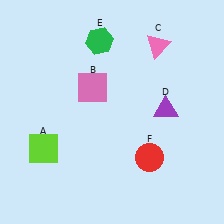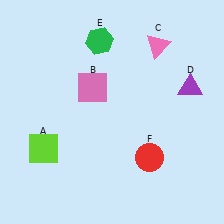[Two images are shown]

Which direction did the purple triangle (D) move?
The purple triangle (D) moved right.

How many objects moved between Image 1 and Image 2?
1 object moved between the two images.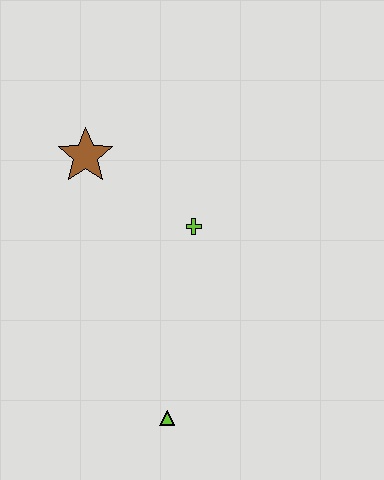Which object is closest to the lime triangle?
The lime cross is closest to the lime triangle.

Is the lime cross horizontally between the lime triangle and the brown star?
No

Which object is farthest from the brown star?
The lime triangle is farthest from the brown star.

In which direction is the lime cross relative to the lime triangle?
The lime cross is above the lime triangle.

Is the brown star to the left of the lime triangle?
Yes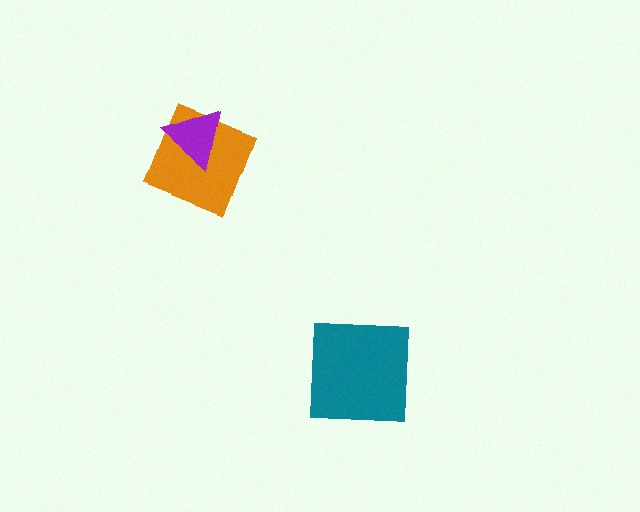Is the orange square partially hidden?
Yes, it is partially covered by another shape.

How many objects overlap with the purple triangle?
1 object overlaps with the purple triangle.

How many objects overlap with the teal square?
0 objects overlap with the teal square.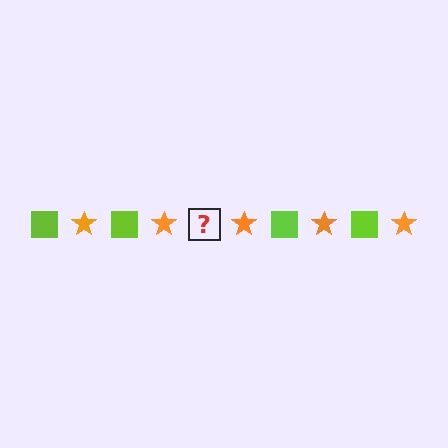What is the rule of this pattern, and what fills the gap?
The rule is that the pattern alternates between lime square and orange star. The gap should be filled with a lime square.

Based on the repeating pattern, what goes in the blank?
The blank should be a lime square.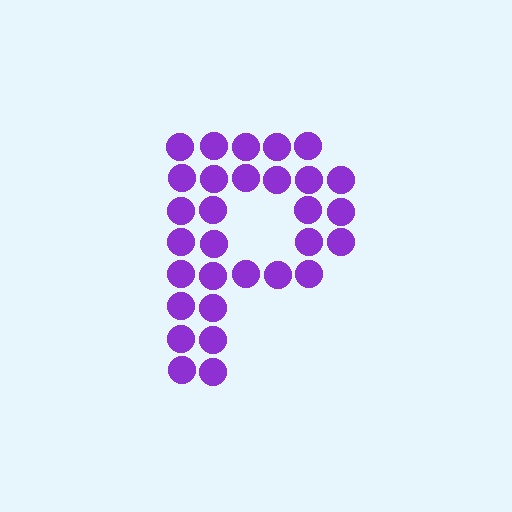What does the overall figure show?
The overall figure shows the letter P.